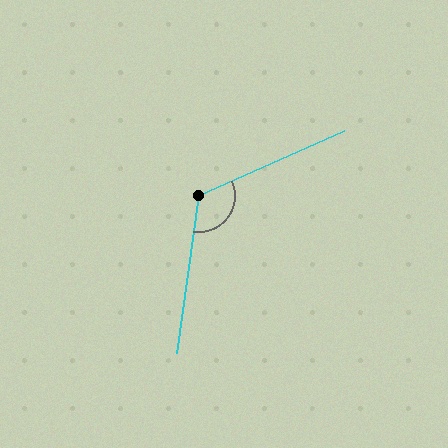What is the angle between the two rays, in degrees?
Approximately 122 degrees.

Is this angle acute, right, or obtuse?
It is obtuse.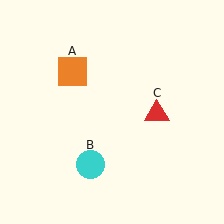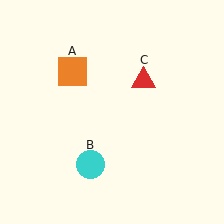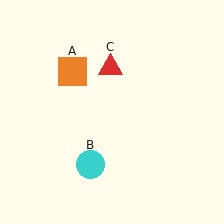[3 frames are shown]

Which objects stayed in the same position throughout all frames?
Orange square (object A) and cyan circle (object B) remained stationary.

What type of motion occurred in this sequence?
The red triangle (object C) rotated counterclockwise around the center of the scene.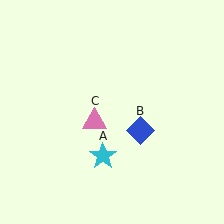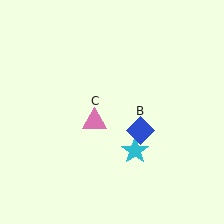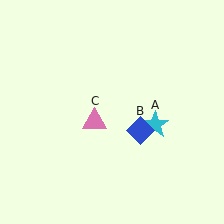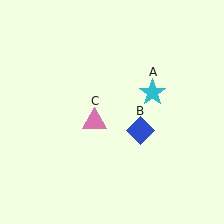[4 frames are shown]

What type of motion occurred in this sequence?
The cyan star (object A) rotated counterclockwise around the center of the scene.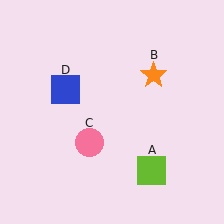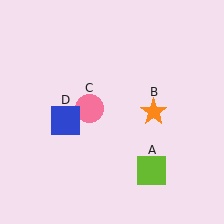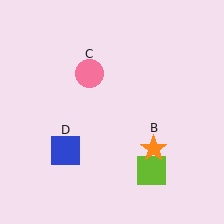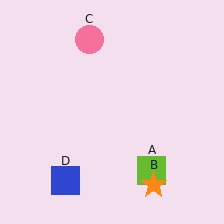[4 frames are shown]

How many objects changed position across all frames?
3 objects changed position: orange star (object B), pink circle (object C), blue square (object D).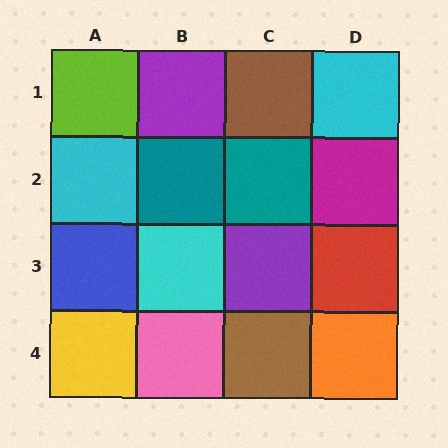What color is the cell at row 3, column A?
Blue.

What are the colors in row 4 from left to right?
Yellow, pink, brown, orange.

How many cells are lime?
1 cell is lime.